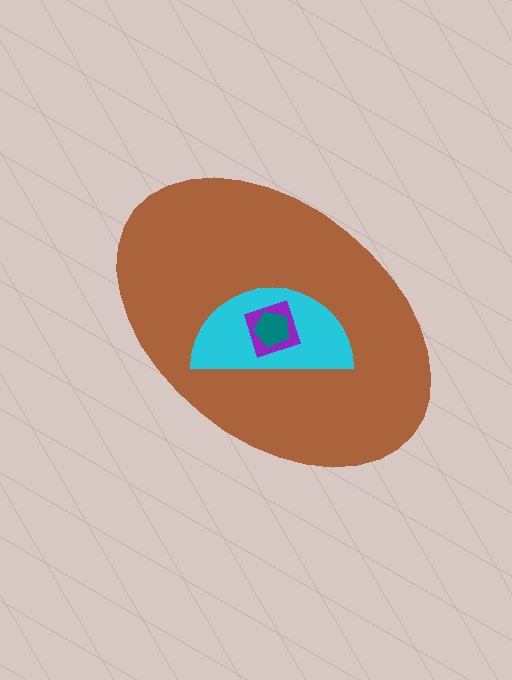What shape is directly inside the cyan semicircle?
The purple square.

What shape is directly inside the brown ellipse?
The cyan semicircle.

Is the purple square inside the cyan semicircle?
Yes.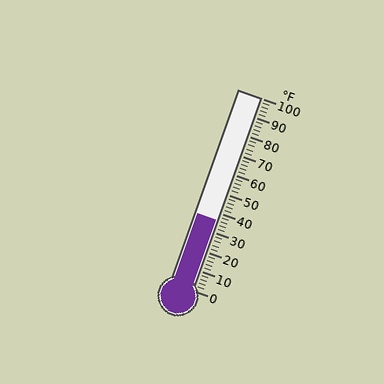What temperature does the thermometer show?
The thermometer shows approximately 36°F.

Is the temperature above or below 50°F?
The temperature is below 50°F.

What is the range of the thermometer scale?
The thermometer scale ranges from 0°F to 100°F.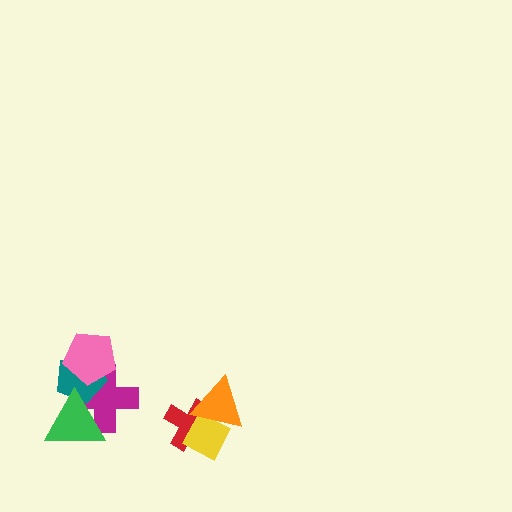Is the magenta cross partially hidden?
Yes, it is partially covered by another shape.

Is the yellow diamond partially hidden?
Yes, it is partially covered by another shape.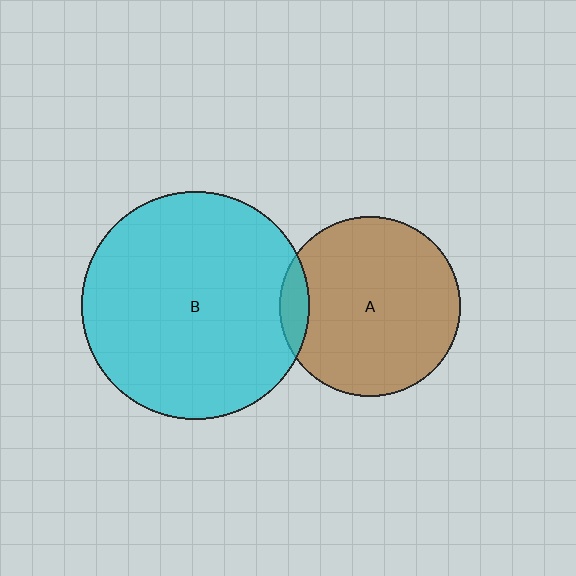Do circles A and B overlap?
Yes.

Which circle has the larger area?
Circle B (cyan).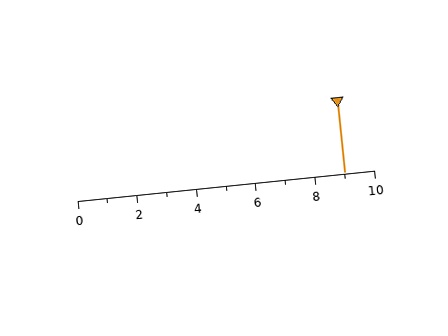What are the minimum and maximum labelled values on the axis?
The axis runs from 0 to 10.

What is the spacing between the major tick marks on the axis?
The major ticks are spaced 2 apart.